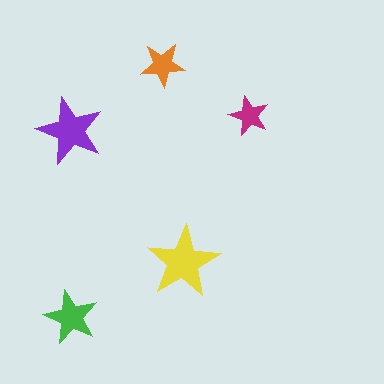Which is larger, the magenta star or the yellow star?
The yellow one.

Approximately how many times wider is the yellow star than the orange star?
About 1.5 times wider.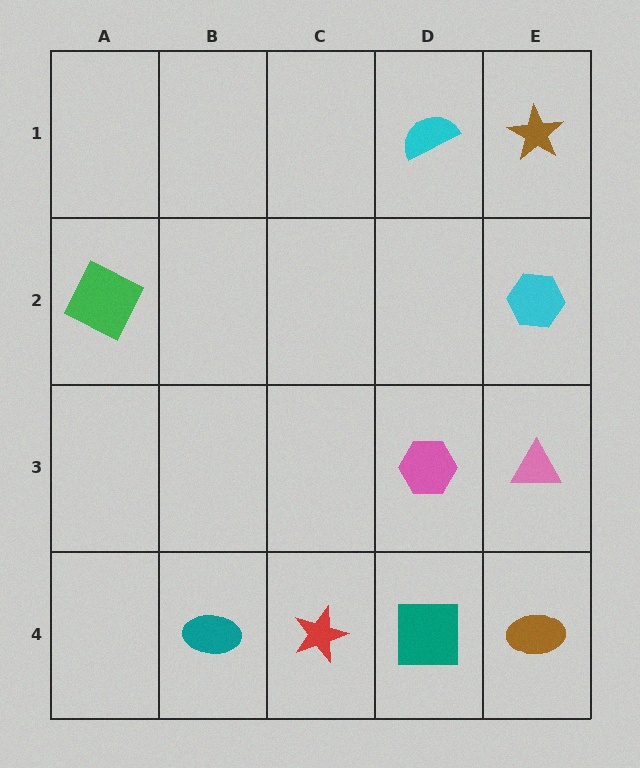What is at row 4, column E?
A brown ellipse.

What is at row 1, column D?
A cyan semicircle.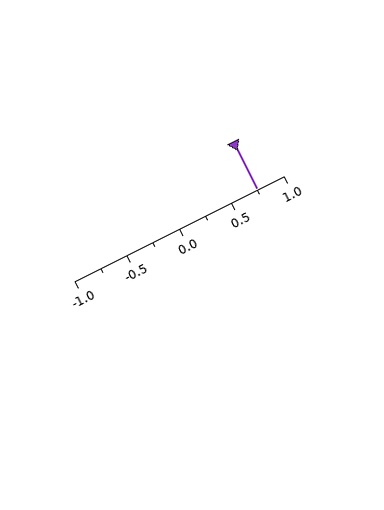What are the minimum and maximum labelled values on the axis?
The axis runs from -1.0 to 1.0.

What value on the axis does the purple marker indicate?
The marker indicates approximately 0.75.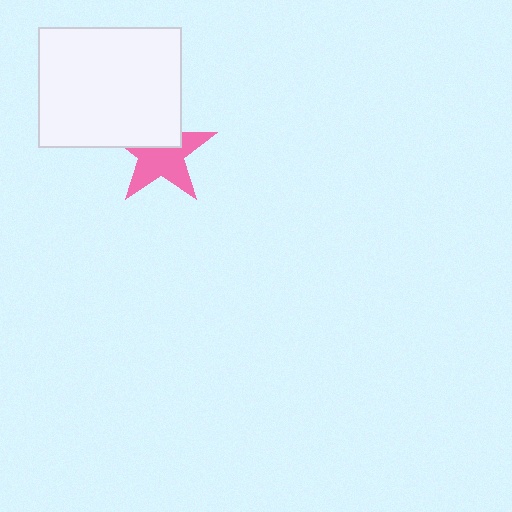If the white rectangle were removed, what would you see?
You would see the complete pink star.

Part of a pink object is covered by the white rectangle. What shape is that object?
It is a star.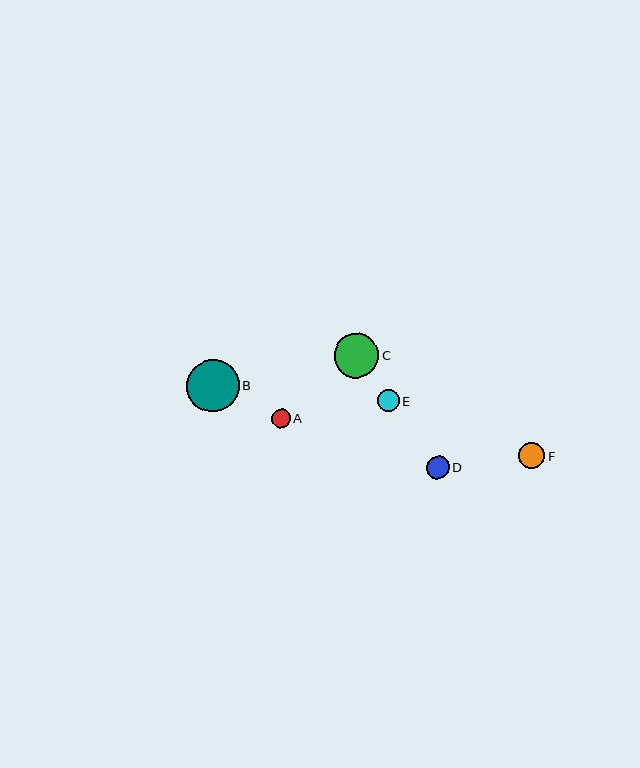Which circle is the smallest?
Circle A is the smallest with a size of approximately 19 pixels.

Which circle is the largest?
Circle B is the largest with a size of approximately 52 pixels.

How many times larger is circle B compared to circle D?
Circle B is approximately 2.3 times the size of circle D.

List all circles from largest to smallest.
From largest to smallest: B, C, F, D, E, A.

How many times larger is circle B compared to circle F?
Circle B is approximately 2.0 times the size of circle F.